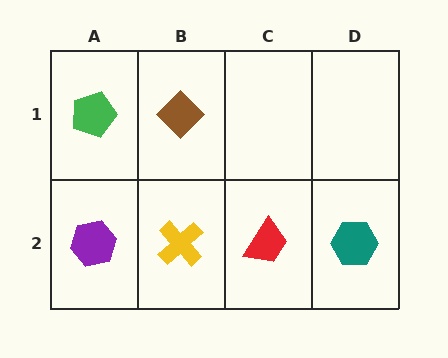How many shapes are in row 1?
2 shapes.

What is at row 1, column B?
A brown diamond.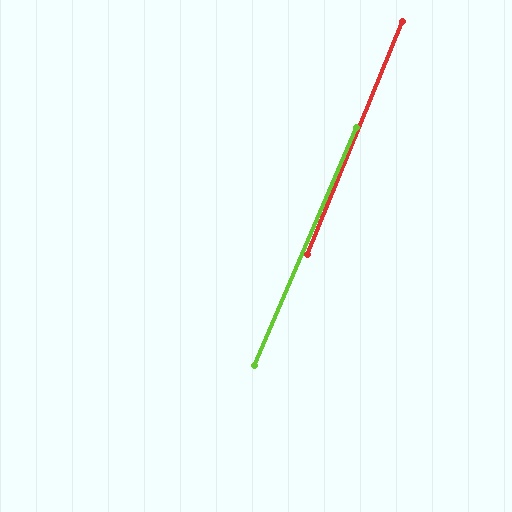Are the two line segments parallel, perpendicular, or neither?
Parallel — their directions differ by only 0.8°.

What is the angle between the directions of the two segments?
Approximately 1 degree.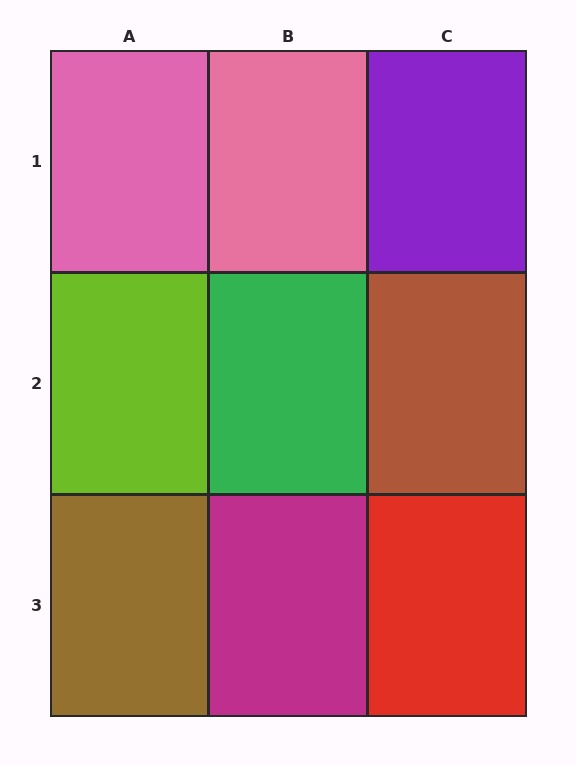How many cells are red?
1 cell is red.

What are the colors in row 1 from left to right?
Pink, pink, purple.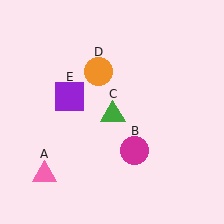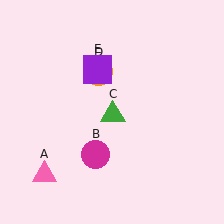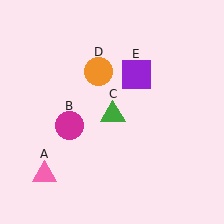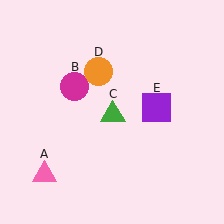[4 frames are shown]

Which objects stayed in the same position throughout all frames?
Pink triangle (object A) and green triangle (object C) and orange circle (object D) remained stationary.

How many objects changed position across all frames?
2 objects changed position: magenta circle (object B), purple square (object E).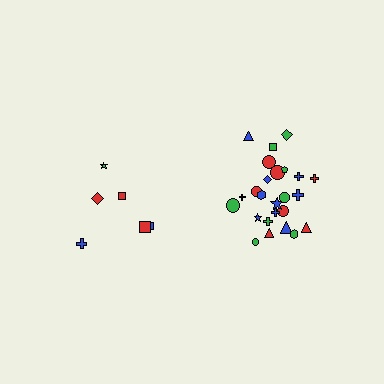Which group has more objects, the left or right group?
The right group.